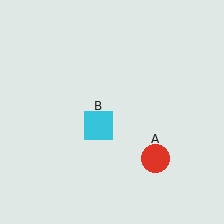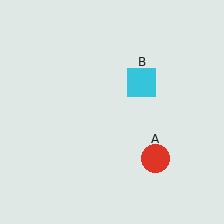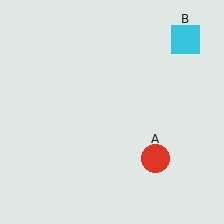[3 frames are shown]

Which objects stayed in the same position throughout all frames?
Red circle (object A) remained stationary.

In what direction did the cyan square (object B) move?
The cyan square (object B) moved up and to the right.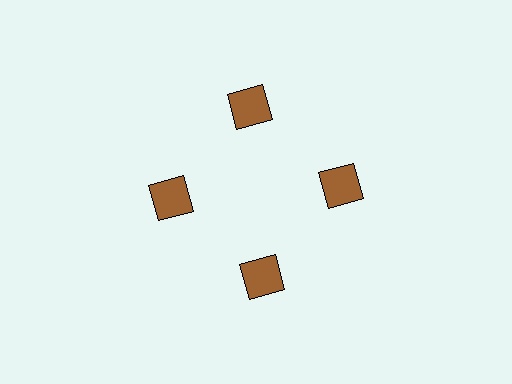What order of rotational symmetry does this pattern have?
This pattern has 4-fold rotational symmetry.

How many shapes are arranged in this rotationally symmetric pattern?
There are 4 shapes, arranged in 4 groups of 1.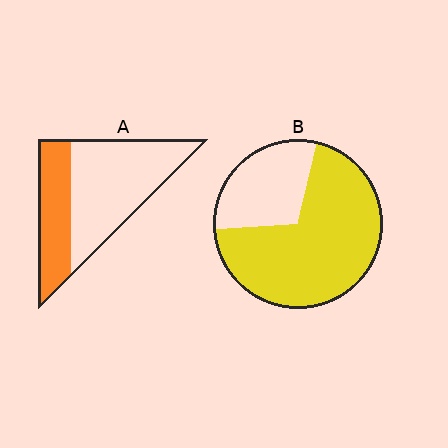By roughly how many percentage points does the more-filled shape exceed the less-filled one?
By roughly 35 percentage points (B over A).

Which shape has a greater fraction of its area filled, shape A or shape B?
Shape B.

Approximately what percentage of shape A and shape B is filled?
A is approximately 35% and B is approximately 70%.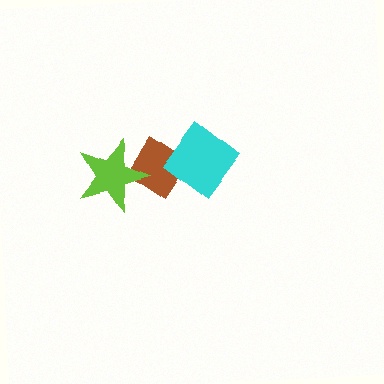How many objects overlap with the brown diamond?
2 objects overlap with the brown diamond.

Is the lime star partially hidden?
No, no other shape covers it.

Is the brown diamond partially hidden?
Yes, it is partially covered by another shape.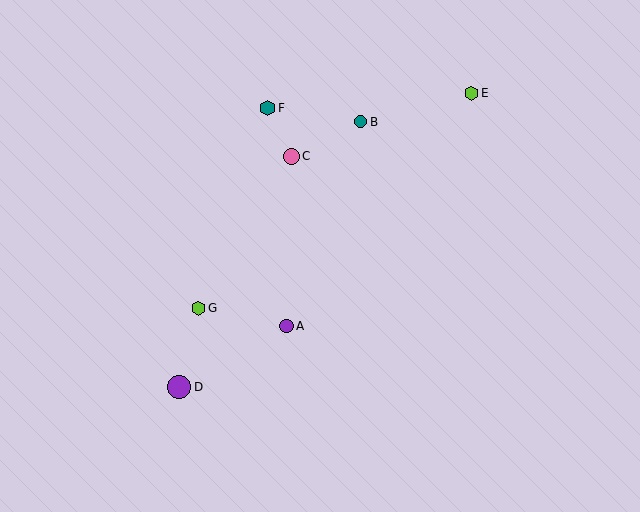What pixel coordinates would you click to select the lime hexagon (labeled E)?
Click at (471, 93) to select the lime hexagon E.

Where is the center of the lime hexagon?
The center of the lime hexagon is at (471, 93).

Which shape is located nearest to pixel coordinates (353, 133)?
The teal circle (labeled B) at (361, 122) is nearest to that location.